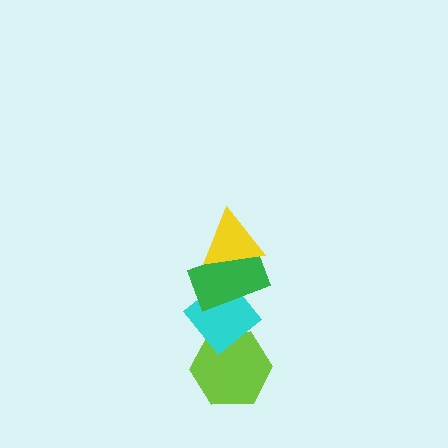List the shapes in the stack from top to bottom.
From top to bottom: the yellow triangle, the green rectangle, the cyan diamond, the lime hexagon.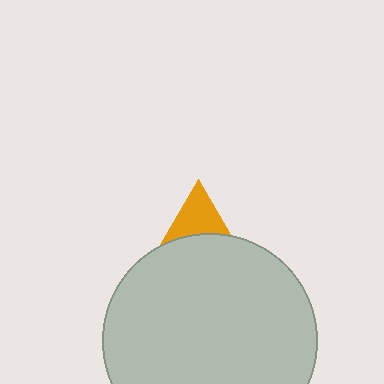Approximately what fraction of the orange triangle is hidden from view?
Roughly 62% of the orange triangle is hidden behind the light gray circle.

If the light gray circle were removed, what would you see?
You would see the complete orange triangle.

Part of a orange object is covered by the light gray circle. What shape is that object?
It is a triangle.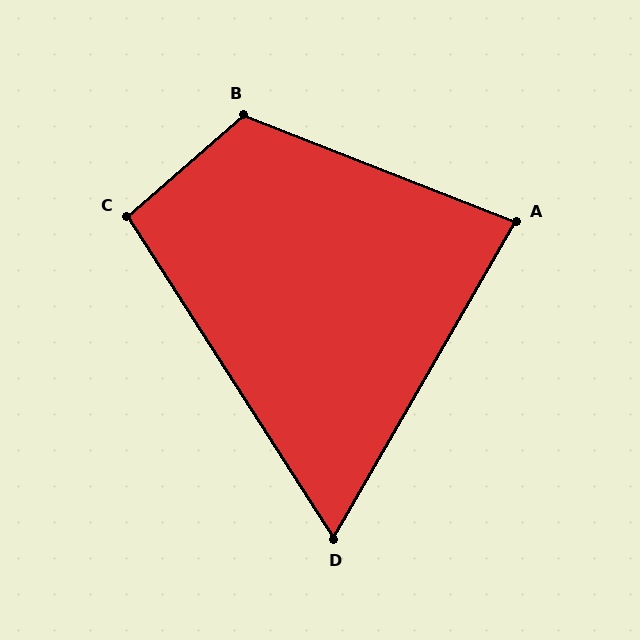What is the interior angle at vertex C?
Approximately 98 degrees (obtuse).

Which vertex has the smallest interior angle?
D, at approximately 63 degrees.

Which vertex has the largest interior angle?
B, at approximately 117 degrees.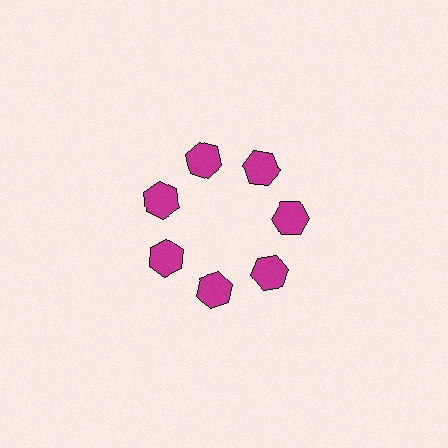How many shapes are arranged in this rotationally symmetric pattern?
There are 7 shapes, arranged in 7 groups of 1.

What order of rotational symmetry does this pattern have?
This pattern has 7-fold rotational symmetry.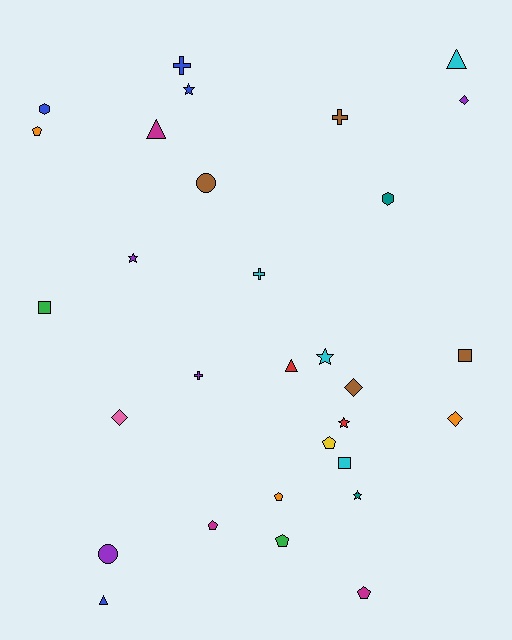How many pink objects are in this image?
There is 1 pink object.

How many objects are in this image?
There are 30 objects.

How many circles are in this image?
There are 2 circles.